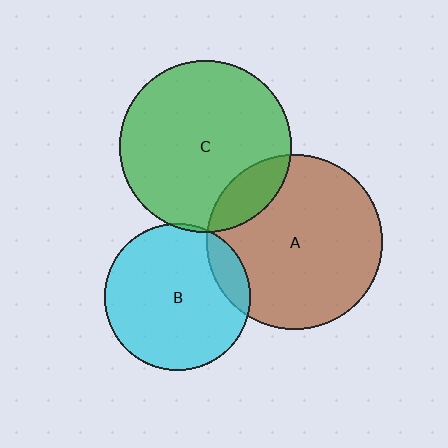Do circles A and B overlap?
Yes.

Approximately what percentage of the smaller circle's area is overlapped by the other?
Approximately 10%.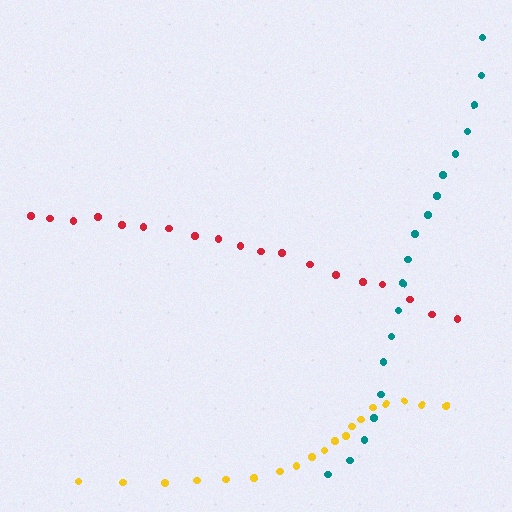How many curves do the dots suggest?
There are 3 distinct paths.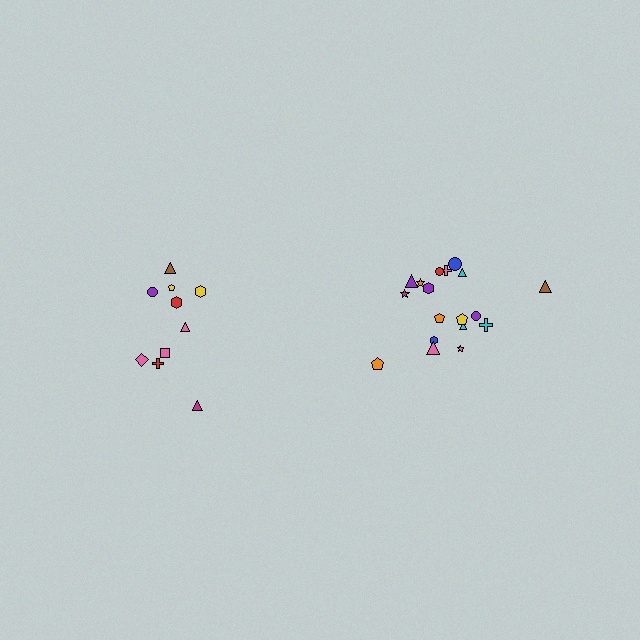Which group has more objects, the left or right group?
The right group.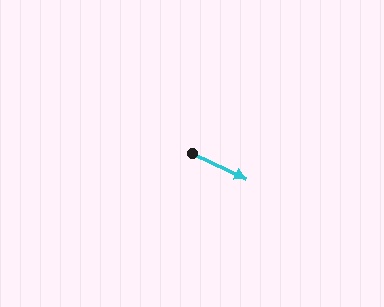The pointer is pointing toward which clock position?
Roughly 4 o'clock.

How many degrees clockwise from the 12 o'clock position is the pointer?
Approximately 115 degrees.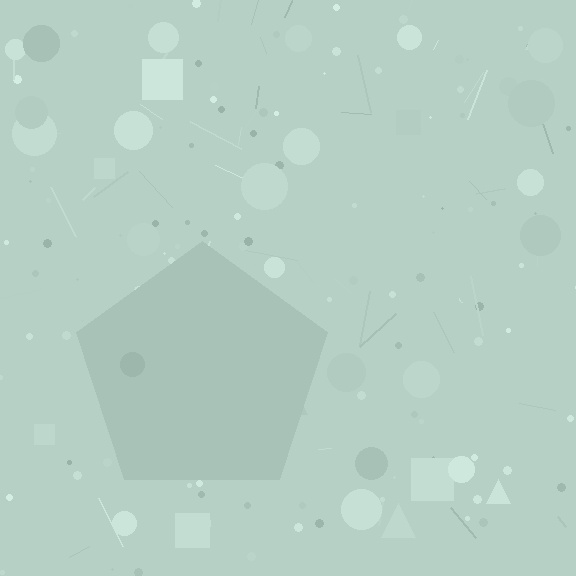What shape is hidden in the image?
A pentagon is hidden in the image.